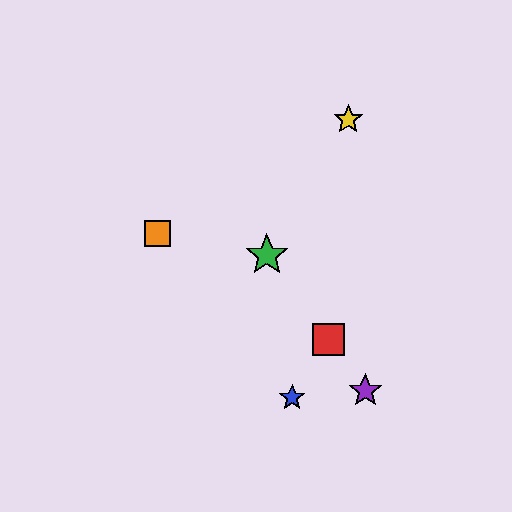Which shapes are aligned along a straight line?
The red square, the green star, the purple star are aligned along a straight line.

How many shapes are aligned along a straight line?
3 shapes (the red square, the green star, the purple star) are aligned along a straight line.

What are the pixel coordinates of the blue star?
The blue star is at (292, 398).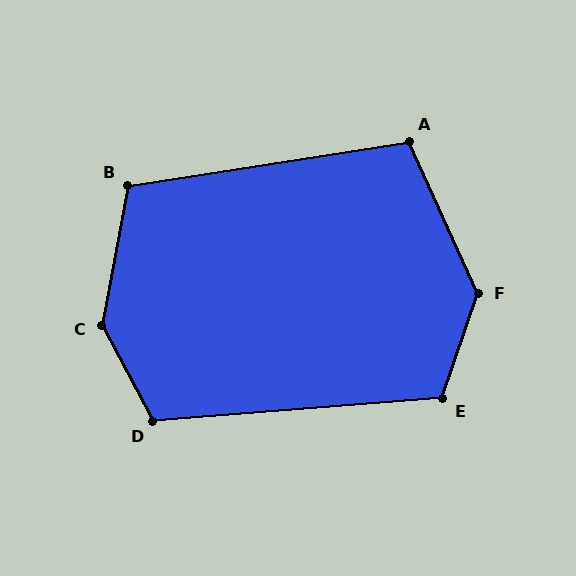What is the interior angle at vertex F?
Approximately 137 degrees (obtuse).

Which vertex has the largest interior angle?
C, at approximately 141 degrees.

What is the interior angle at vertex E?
Approximately 113 degrees (obtuse).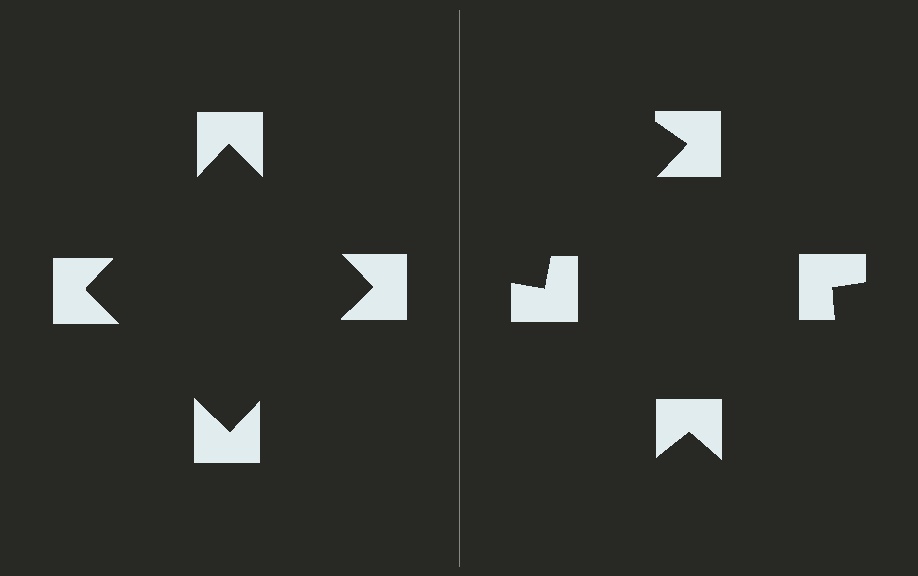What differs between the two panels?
The notched squares are positioned identically on both sides; only the wedge orientations differ. On the left they align to a square; on the right they are misaligned.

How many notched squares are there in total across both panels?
8 — 4 on each side.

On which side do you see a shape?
An illusory square appears on the left side. On the right side the wedge cuts are rotated, so no coherent shape forms.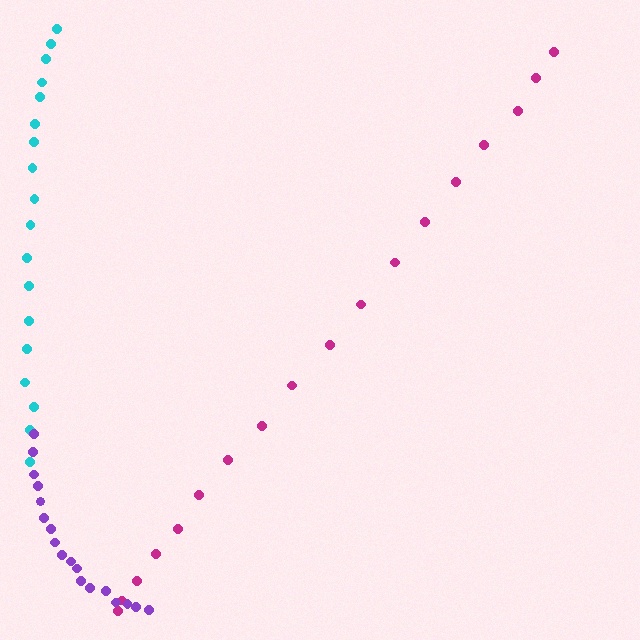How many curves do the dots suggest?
There are 3 distinct paths.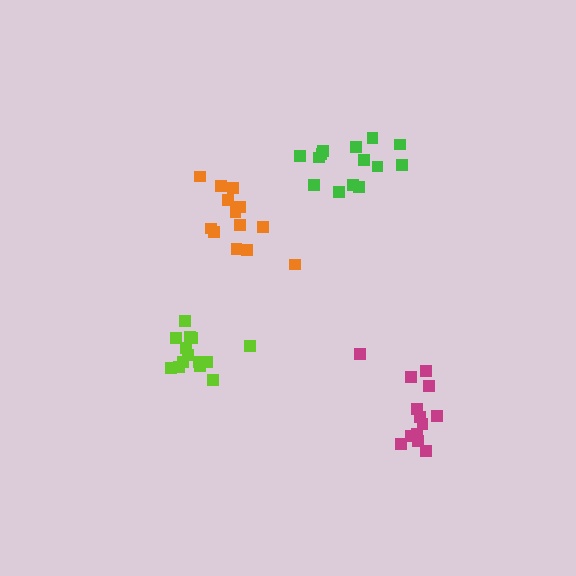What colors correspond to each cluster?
The clusters are colored: magenta, orange, lime, green.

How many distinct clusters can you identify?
There are 4 distinct clusters.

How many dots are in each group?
Group 1: 13 dots, Group 2: 13 dots, Group 3: 14 dots, Group 4: 14 dots (54 total).